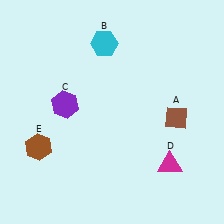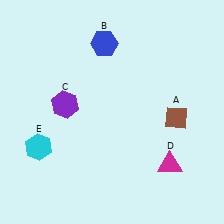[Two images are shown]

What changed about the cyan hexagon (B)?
In Image 1, B is cyan. In Image 2, it changed to blue.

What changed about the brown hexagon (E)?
In Image 1, E is brown. In Image 2, it changed to cyan.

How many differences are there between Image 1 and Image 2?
There are 2 differences between the two images.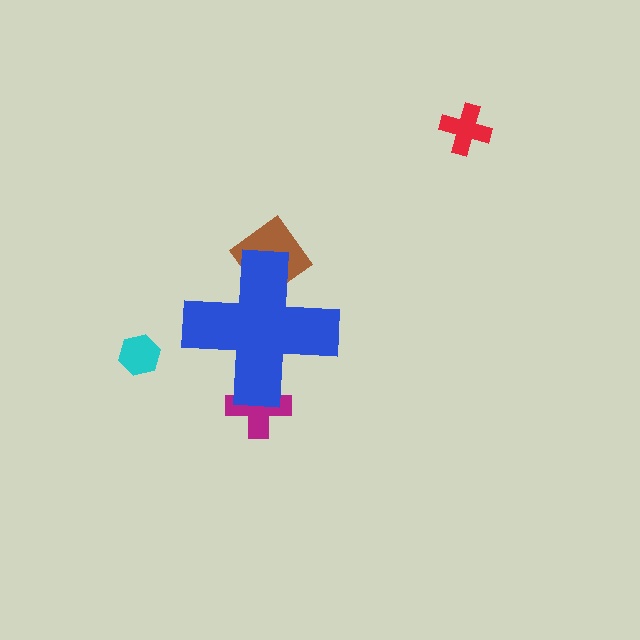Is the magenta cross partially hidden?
Yes, the magenta cross is partially hidden behind the blue cross.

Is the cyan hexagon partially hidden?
No, the cyan hexagon is fully visible.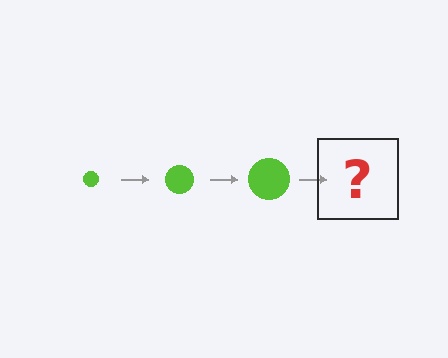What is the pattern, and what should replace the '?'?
The pattern is that the circle gets progressively larger each step. The '?' should be a lime circle, larger than the previous one.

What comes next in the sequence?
The next element should be a lime circle, larger than the previous one.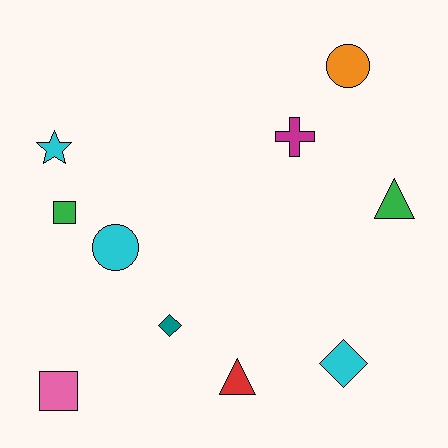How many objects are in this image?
There are 10 objects.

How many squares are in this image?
There are 2 squares.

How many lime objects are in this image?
There are no lime objects.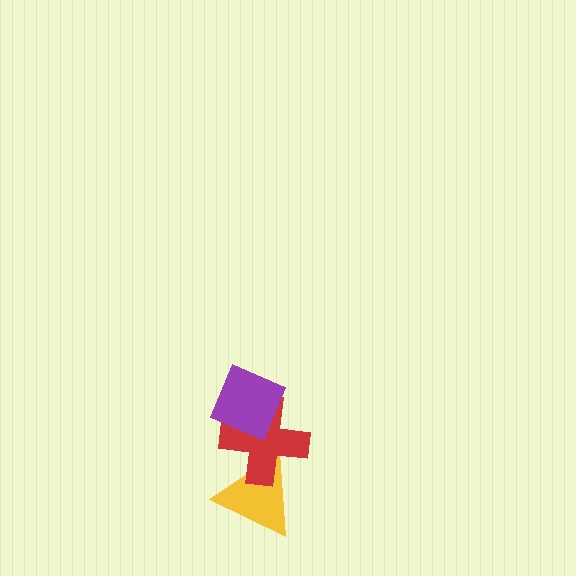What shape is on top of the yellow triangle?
The red cross is on top of the yellow triangle.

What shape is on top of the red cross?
The purple diamond is on top of the red cross.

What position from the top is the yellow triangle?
The yellow triangle is 3rd from the top.